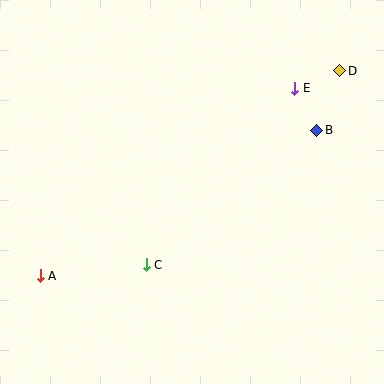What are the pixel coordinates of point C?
Point C is at (146, 265).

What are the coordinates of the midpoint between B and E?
The midpoint between B and E is at (306, 109).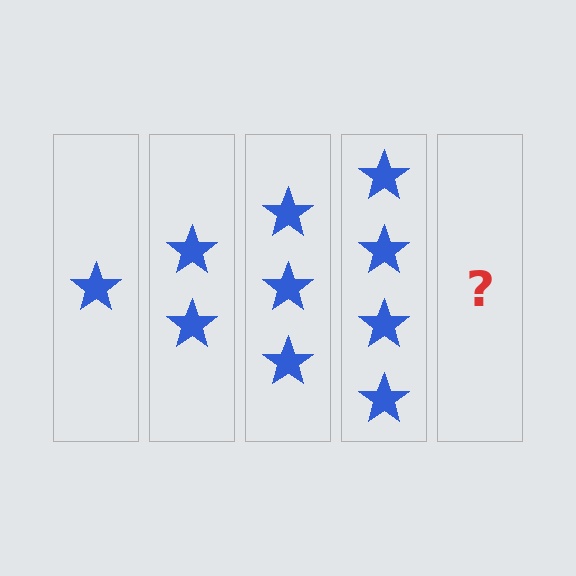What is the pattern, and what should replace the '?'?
The pattern is that each step adds one more star. The '?' should be 5 stars.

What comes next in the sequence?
The next element should be 5 stars.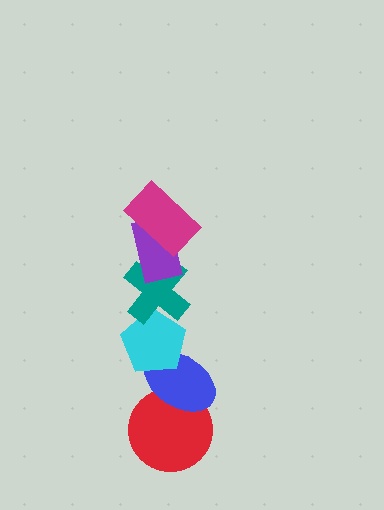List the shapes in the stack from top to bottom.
From top to bottom: the magenta rectangle, the purple rectangle, the teal cross, the cyan pentagon, the blue ellipse, the red circle.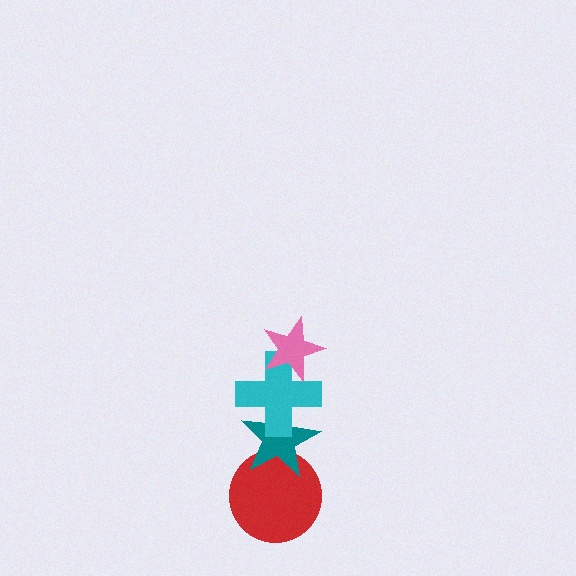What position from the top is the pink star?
The pink star is 1st from the top.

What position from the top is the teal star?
The teal star is 3rd from the top.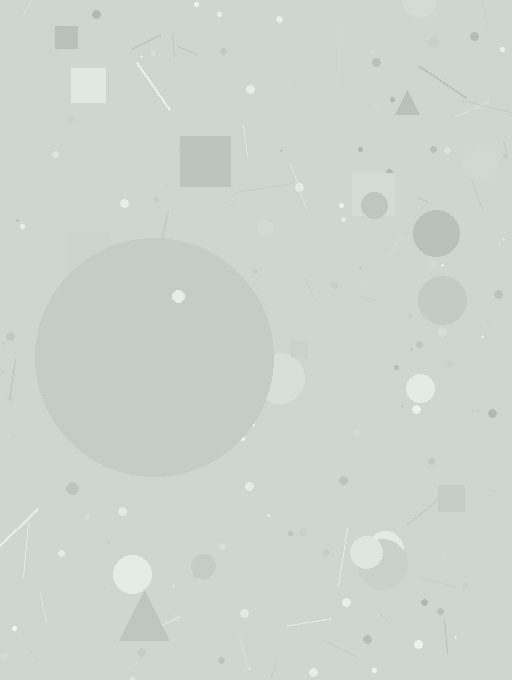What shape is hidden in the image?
A circle is hidden in the image.